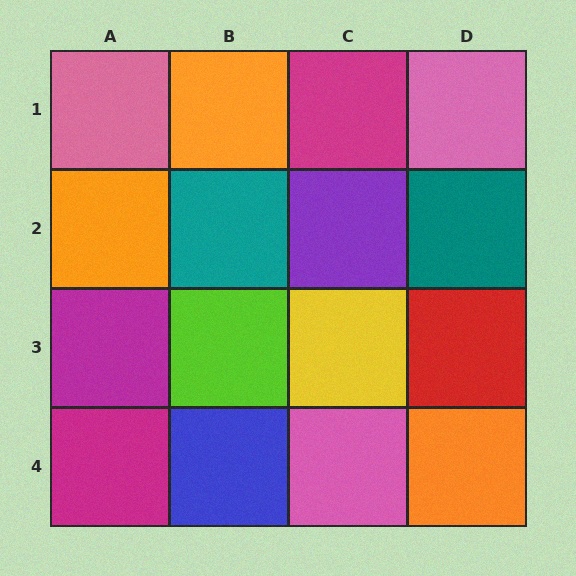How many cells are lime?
1 cell is lime.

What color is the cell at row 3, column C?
Yellow.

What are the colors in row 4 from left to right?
Magenta, blue, pink, orange.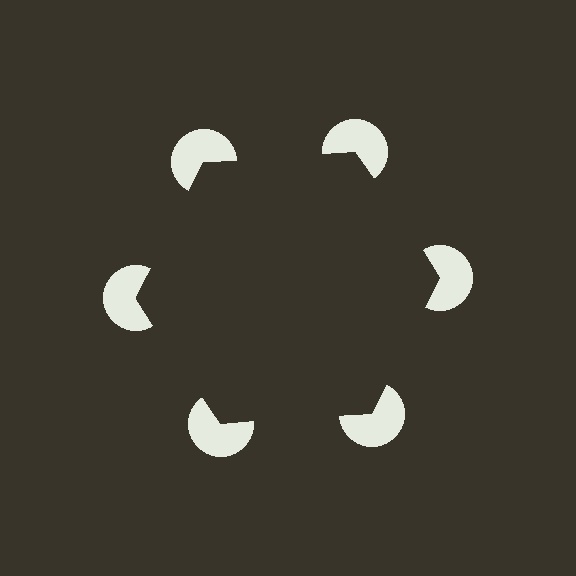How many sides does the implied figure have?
6 sides.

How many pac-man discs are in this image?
There are 6 — one at each vertex of the illusory hexagon.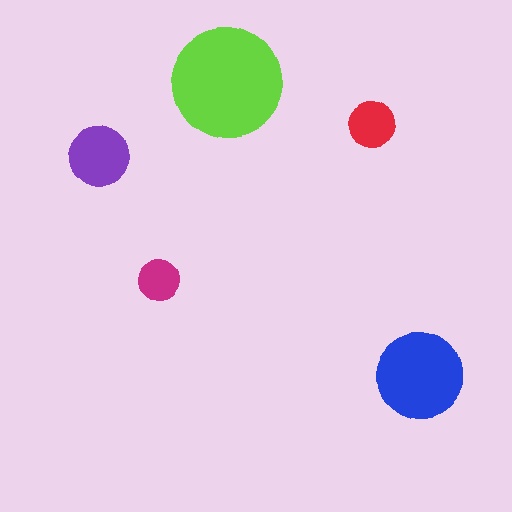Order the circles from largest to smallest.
the lime one, the blue one, the purple one, the red one, the magenta one.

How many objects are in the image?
There are 5 objects in the image.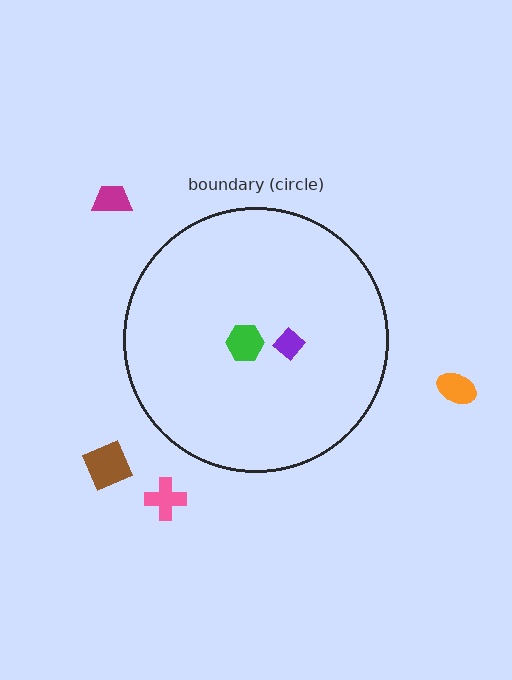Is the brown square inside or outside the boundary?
Outside.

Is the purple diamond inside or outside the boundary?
Inside.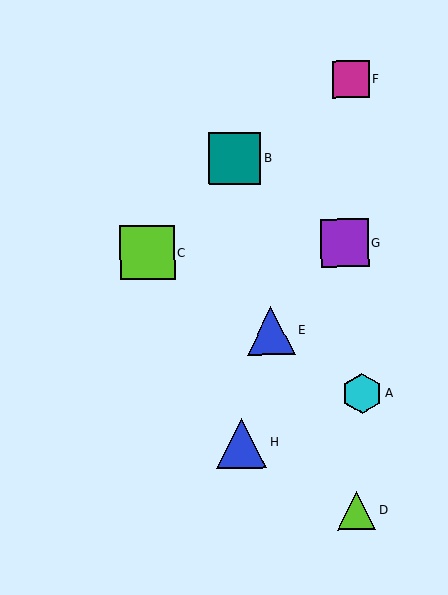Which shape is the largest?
The lime square (labeled C) is the largest.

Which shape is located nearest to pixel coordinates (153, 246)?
The lime square (labeled C) at (147, 253) is nearest to that location.